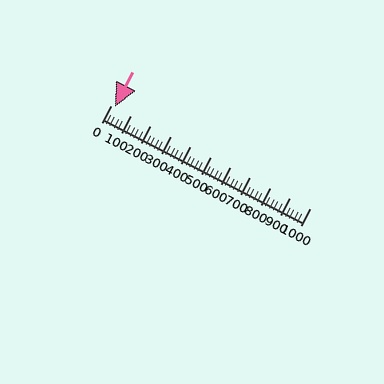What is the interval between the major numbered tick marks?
The major tick marks are spaced 100 units apart.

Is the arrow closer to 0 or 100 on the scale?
The arrow is closer to 0.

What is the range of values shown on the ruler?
The ruler shows values from 0 to 1000.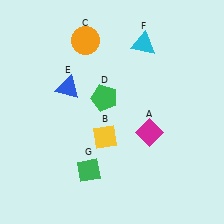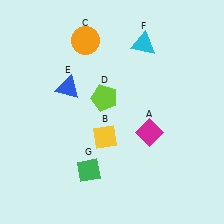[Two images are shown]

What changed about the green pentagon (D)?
In Image 1, D is green. In Image 2, it changed to lime.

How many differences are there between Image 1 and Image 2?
There is 1 difference between the two images.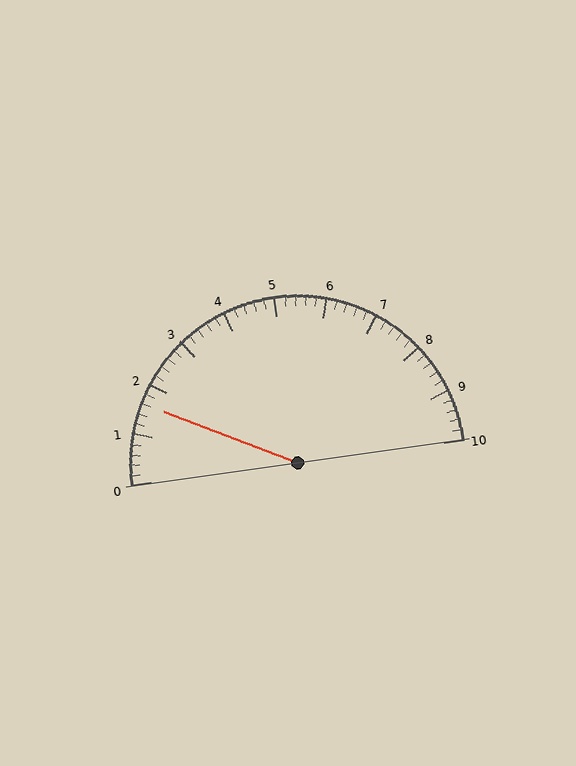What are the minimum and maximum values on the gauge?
The gauge ranges from 0 to 10.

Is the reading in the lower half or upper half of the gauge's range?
The reading is in the lower half of the range (0 to 10).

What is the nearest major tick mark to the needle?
The nearest major tick mark is 2.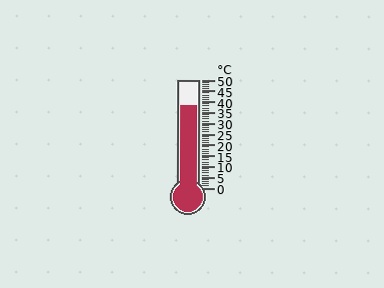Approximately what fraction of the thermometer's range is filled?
The thermometer is filled to approximately 75% of its range.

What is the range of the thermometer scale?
The thermometer scale ranges from 0°C to 50°C.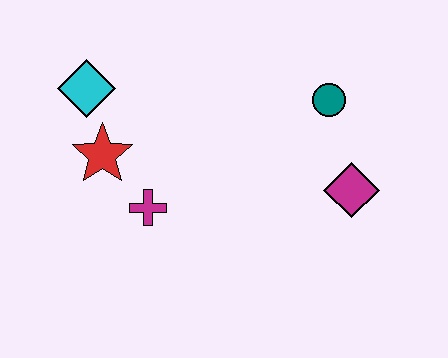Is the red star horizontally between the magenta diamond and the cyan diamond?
Yes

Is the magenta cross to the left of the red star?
No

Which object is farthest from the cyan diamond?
The magenta diamond is farthest from the cyan diamond.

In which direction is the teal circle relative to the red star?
The teal circle is to the right of the red star.